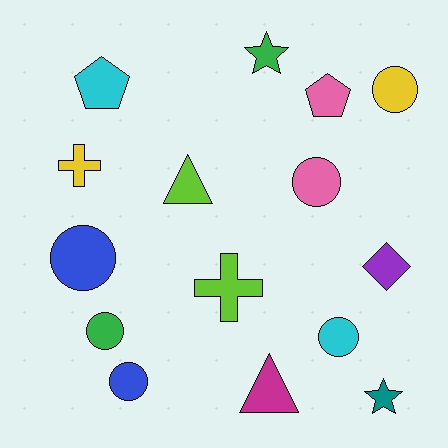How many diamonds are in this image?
There is 1 diamond.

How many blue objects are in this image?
There are 2 blue objects.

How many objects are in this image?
There are 15 objects.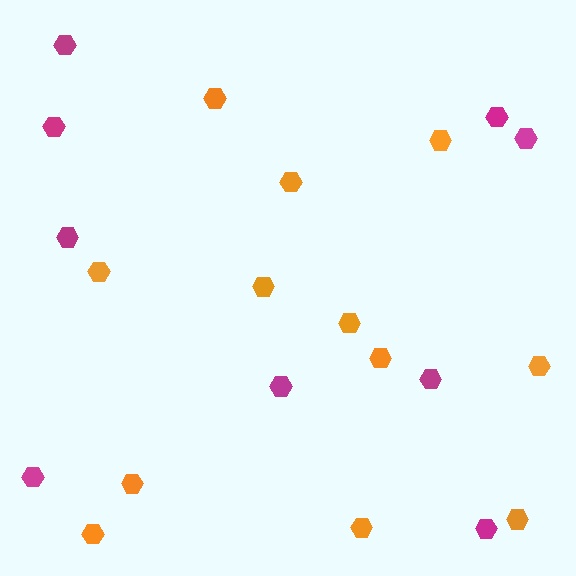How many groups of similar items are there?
There are 2 groups: one group of magenta hexagons (9) and one group of orange hexagons (12).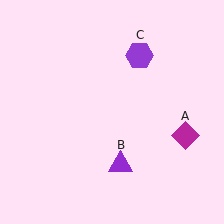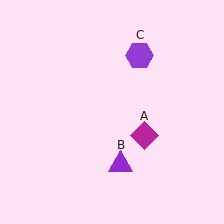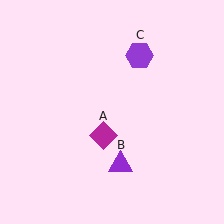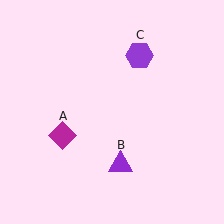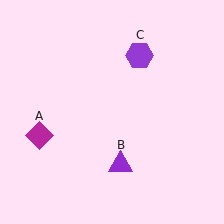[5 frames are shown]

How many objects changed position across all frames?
1 object changed position: magenta diamond (object A).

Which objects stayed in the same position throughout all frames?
Purple triangle (object B) and purple hexagon (object C) remained stationary.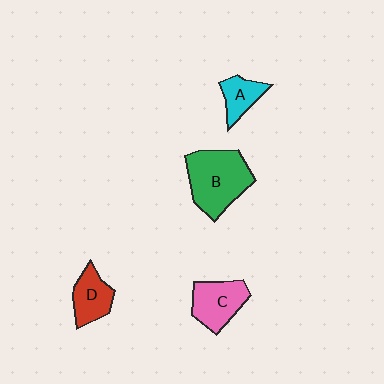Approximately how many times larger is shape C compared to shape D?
Approximately 1.2 times.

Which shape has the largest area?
Shape B (green).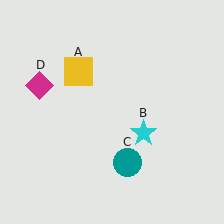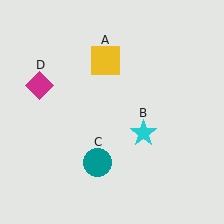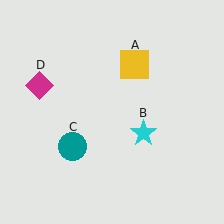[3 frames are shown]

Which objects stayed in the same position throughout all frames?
Cyan star (object B) and magenta diamond (object D) remained stationary.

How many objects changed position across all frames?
2 objects changed position: yellow square (object A), teal circle (object C).